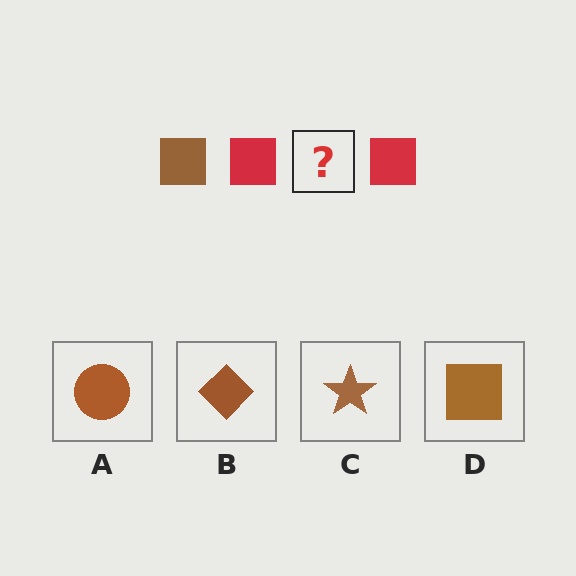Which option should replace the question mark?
Option D.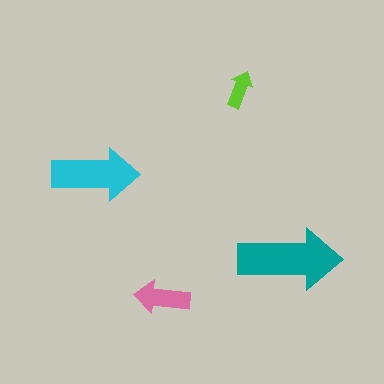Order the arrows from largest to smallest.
the teal one, the cyan one, the pink one, the lime one.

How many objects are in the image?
There are 4 objects in the image.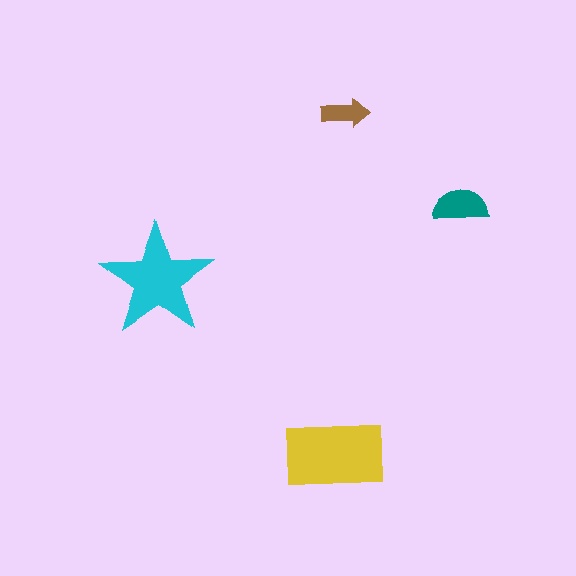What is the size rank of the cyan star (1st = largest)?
2nd.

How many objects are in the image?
There are 4 objects in the image.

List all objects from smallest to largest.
The brown arrow, the teal semicircle, the cyan star, the yellow rectangle.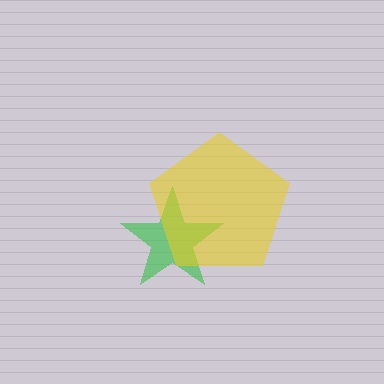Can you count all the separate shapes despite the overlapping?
Yes, there are 2 separate shapes.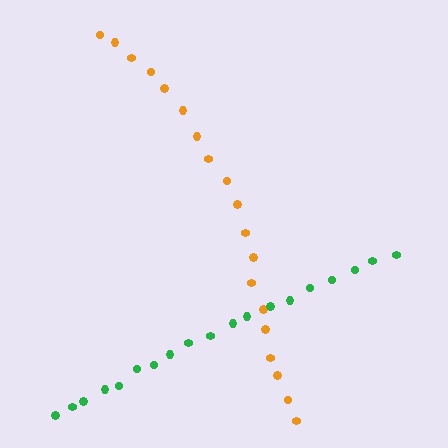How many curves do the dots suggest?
There are 2 distinct paths.